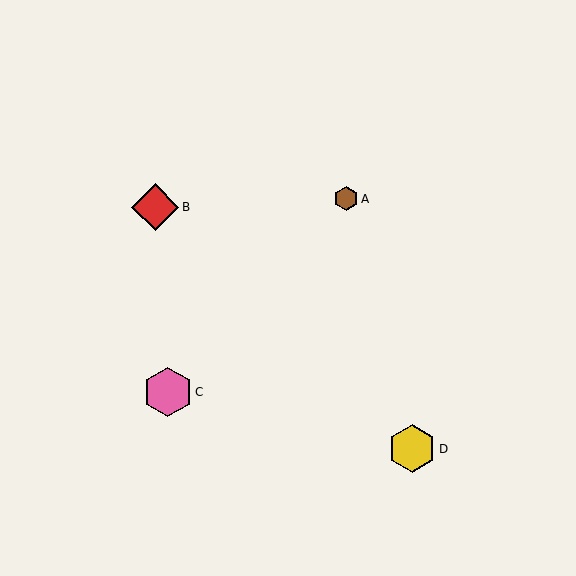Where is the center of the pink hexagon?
The center of the pink hexagon is at (168, 392).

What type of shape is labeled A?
Shape A is a brown hexagon.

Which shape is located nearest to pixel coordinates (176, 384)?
The pink hexagon (labeled C) at (168, 392) is nearest to that location.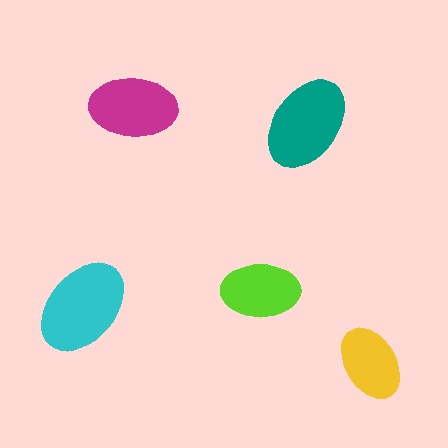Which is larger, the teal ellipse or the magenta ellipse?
The teal one.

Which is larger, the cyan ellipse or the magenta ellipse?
The cyan one.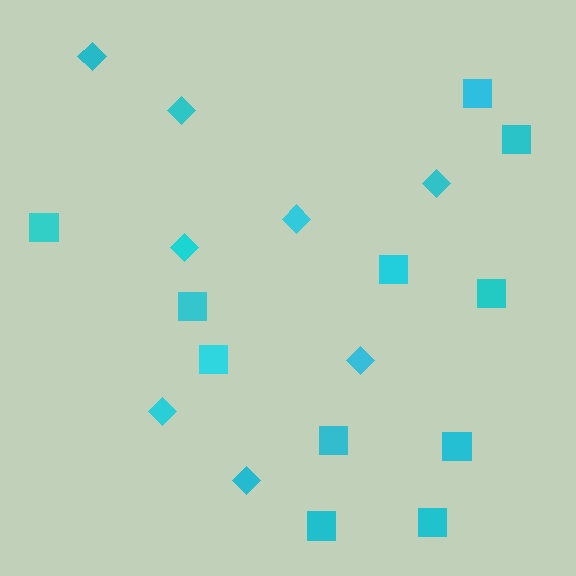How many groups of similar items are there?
There are 2 groups: one group of diamonds (8) and one group of squares (11).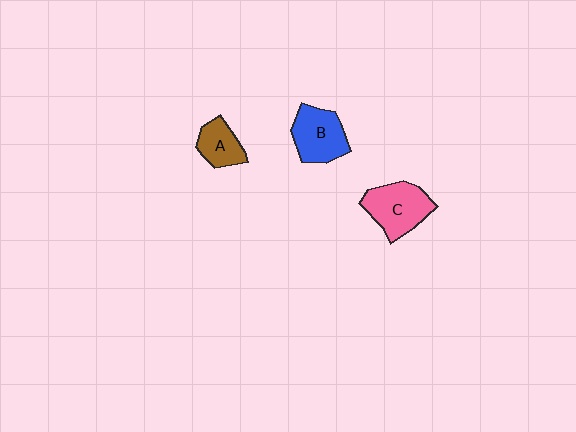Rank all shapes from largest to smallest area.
From largest to smallest: C (pink), B (blue), A (brown).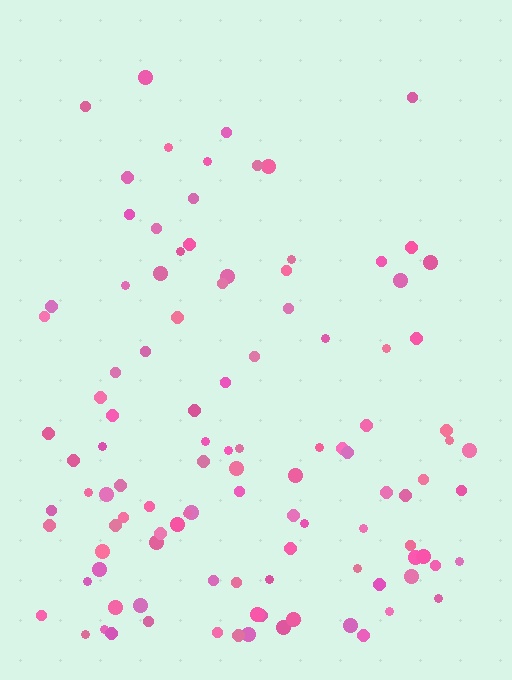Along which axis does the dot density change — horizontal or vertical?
Vertical.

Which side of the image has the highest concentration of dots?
The bottom.